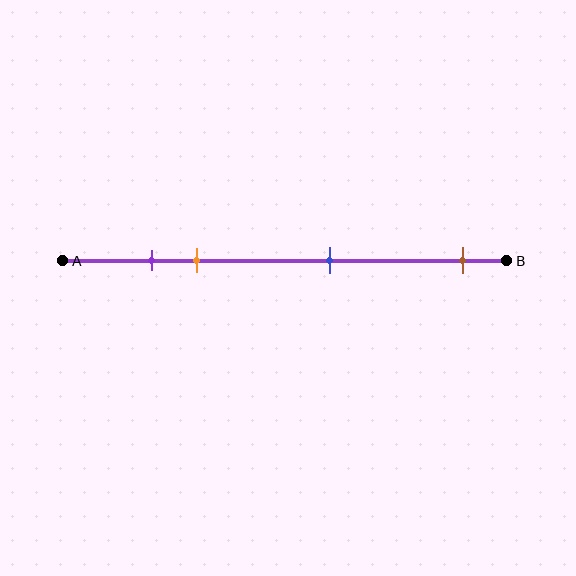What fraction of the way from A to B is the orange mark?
The orange mark is approximately 30% (0.3) of the way from A to B.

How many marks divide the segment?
There are 4 marks dividing the segment.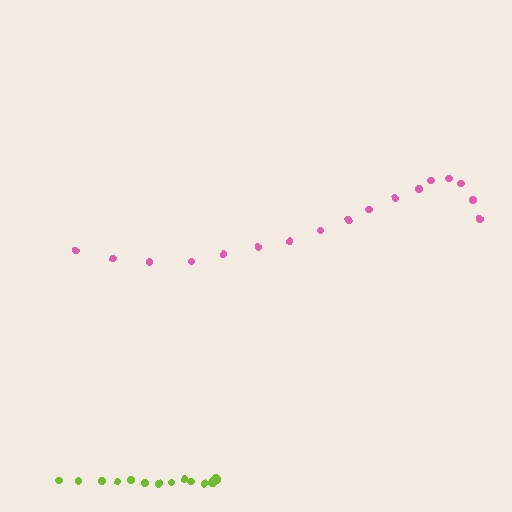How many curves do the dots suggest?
There are 2 distinct paths.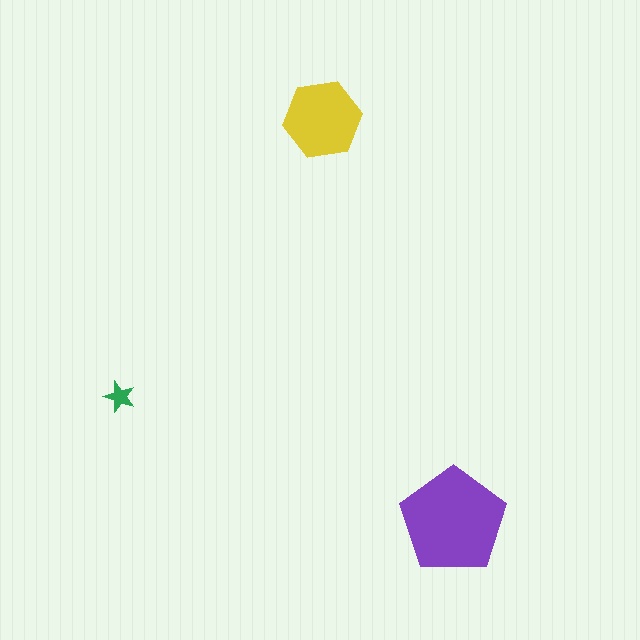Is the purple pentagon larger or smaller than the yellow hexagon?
Larger.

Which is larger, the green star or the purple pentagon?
The purple pentagon.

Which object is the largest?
The purple pentagon.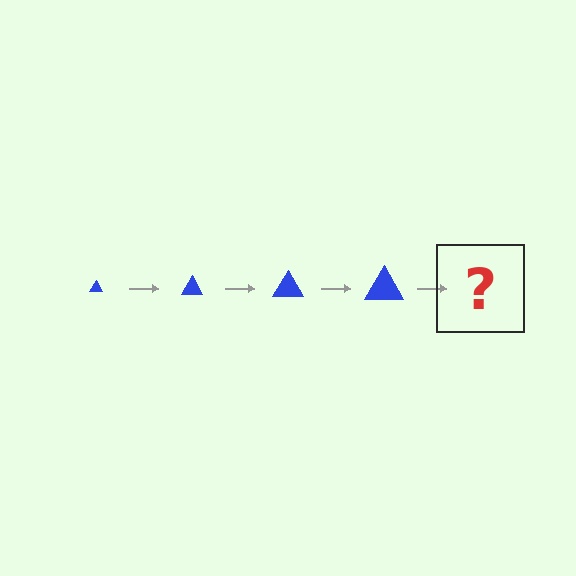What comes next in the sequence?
The next element should be a blue triangle, larger than the previous one.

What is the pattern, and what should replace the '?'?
The pattern is that the triangle gets progressively larger each step. The '?' should be a blue triangle, larger than the previous one.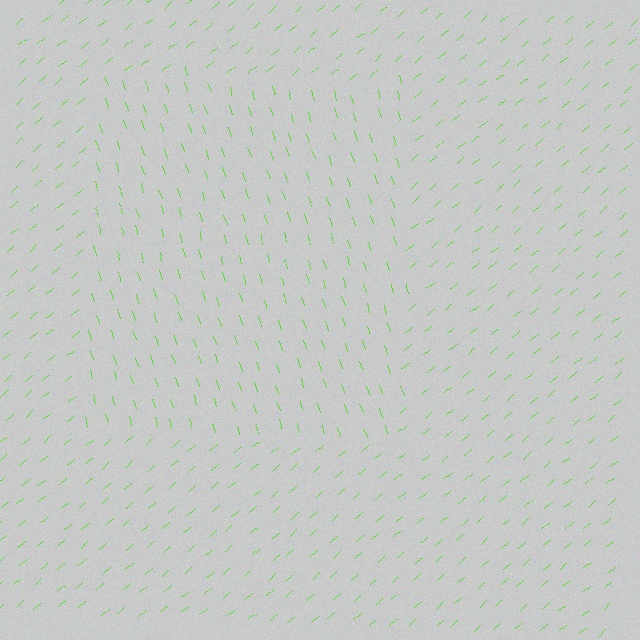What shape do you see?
I see a rectangle.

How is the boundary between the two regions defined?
The boundary is defined purely by a change in line orientation (approximately 68 degrees difference). All lines are the same color and thickness.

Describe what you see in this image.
The image is filled with small lime line segments. A rectangle region in the image has lines oriented differently from the surrounding lines, creating a visible texture boundary.